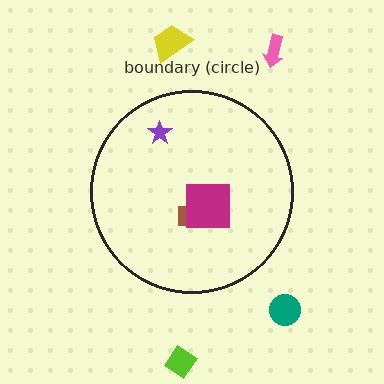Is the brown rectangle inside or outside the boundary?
Inside.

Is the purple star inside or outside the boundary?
Inside.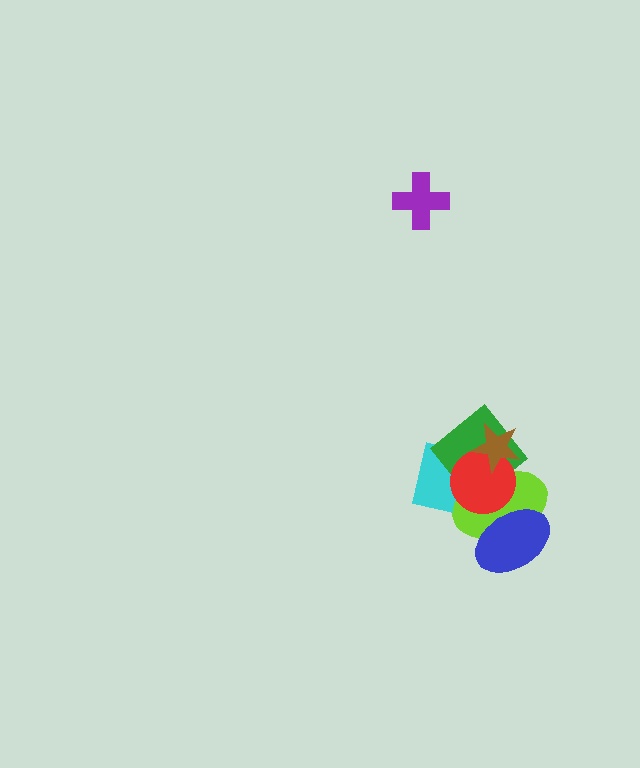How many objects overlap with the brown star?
4 objects overlap with the brown star.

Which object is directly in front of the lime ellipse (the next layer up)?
The blue ellipse is directly in front of the lime ellipse.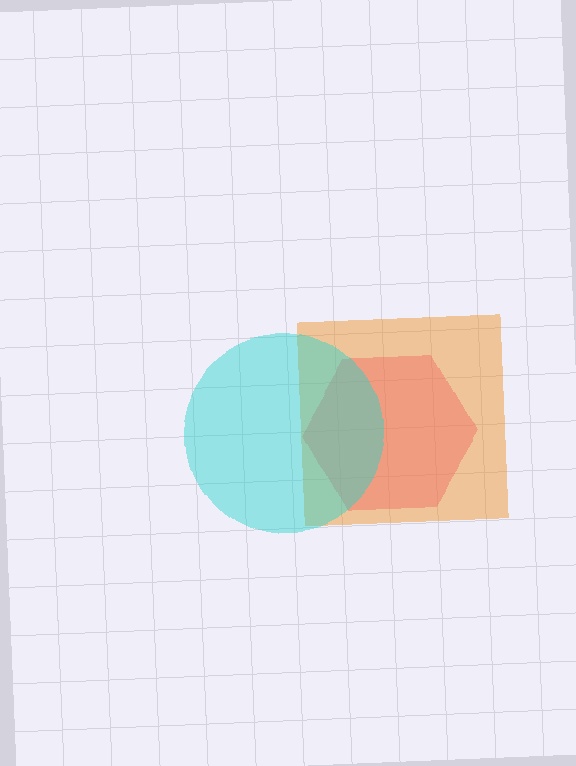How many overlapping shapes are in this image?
There are 3 overlapping shapes in the image.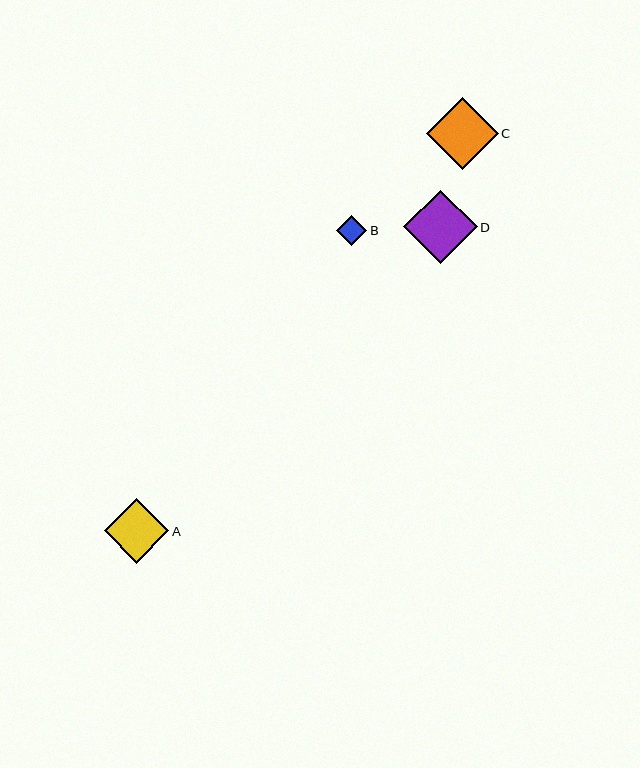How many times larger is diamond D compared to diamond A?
Diamond D is approximately 1.1 times the size of diamond A.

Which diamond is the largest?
Diamond D is the largest with a size of approximately 74 pixels.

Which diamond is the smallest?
Diamond B is the smallest with a size of approximately 30 pixels.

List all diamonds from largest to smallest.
From largest to smallest: D, C, A, B.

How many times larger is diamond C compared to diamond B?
Diamond C is approximately 2.4 times the size of diamond B.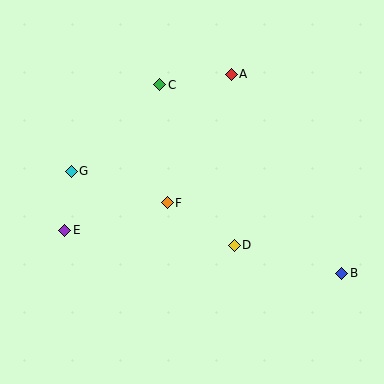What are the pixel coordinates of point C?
Point C is at (160, 85).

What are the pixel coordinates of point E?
Point E is at (65, 230).